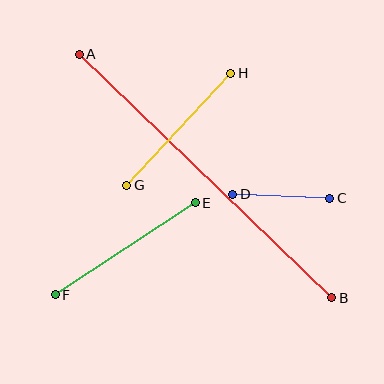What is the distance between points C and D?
The distance is approximately 97 pixels.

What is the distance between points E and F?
The distance is approximately 167 pixels.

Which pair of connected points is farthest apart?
Points A and B are farthest apart.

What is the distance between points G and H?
The distance is approximately 153 pixels.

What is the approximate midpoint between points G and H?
The midpoint is at approximately (179, 129) pixels.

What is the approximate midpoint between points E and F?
The midpoint is at approximately (125, 249) pixels.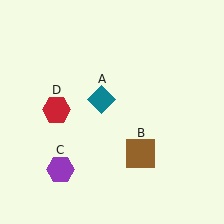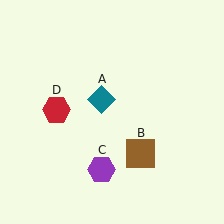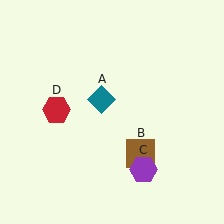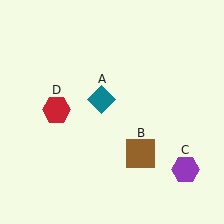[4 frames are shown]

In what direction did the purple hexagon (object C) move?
The purple hexagon (object C) moved right.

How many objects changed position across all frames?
1 object changed position: purple hexagon (object C).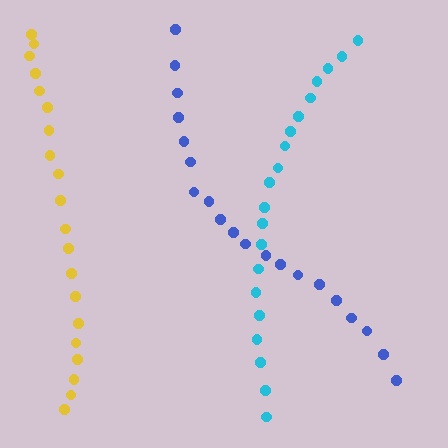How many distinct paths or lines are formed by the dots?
There are 3 distinct paths.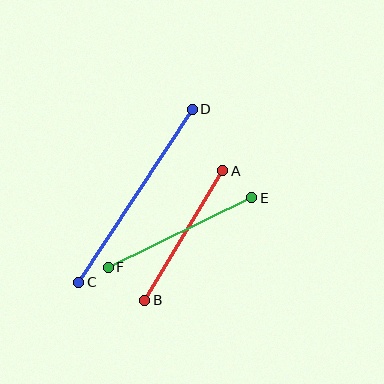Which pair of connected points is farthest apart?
Points C and D are farthest apart.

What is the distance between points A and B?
The distance is approximately 151 pixels.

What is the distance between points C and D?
The distance is approximately 207 pixels.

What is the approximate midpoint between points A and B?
The midpoint is at approximately (184, 235) pixels.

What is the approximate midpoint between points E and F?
The midpoint is at approximately (180, 233) pixels.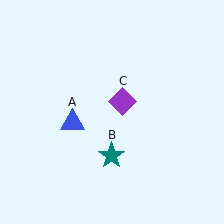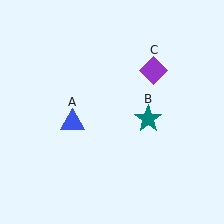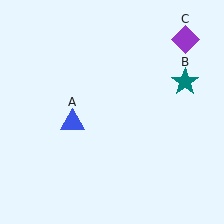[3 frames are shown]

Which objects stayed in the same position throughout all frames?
Blue triangle (object A) remained stationary.